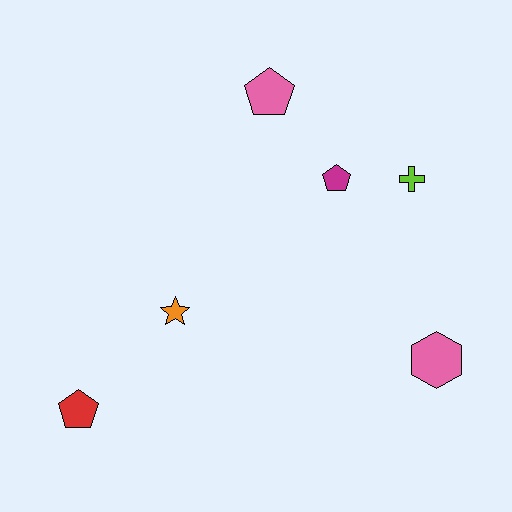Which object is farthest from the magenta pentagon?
The red pentagon is farthest from the magenta pentagon.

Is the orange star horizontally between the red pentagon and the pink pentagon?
Yes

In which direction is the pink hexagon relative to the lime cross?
The pink hexagon is below the lime cross.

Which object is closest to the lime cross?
The magenta pentagon is closest to the lime cross.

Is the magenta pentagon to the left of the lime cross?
Yes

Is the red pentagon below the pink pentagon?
Yes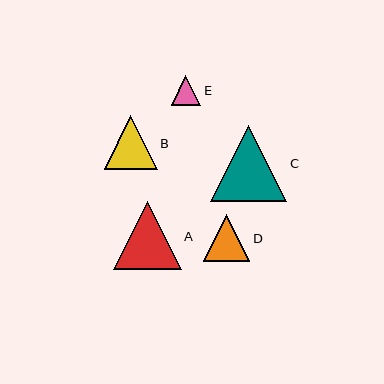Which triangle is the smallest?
Triangle E is the smallest with a size of approximately 29 pixels.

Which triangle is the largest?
Triangle C is the largest with a size of approximately 76 pixels.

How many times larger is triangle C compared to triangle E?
Triangle C is approximately 2.6 times the size of triangle E.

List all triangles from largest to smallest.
From largest to smallest: C, A, B, D, E.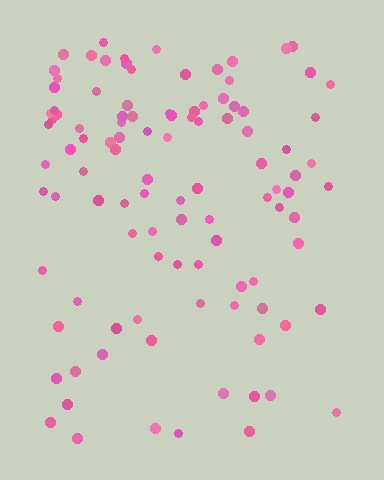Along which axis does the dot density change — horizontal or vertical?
Vertical.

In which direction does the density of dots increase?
From bottom to top, with the top side densest.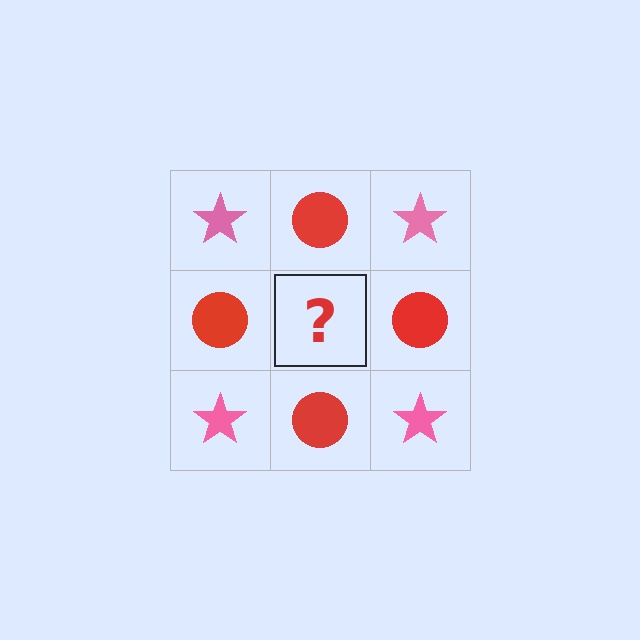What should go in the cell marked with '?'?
The missing cell should contain a pink star.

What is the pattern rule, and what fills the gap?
The rule is that it alternates pink star and red circle in a checkerboard pattern. The gap should be filled with a pink star.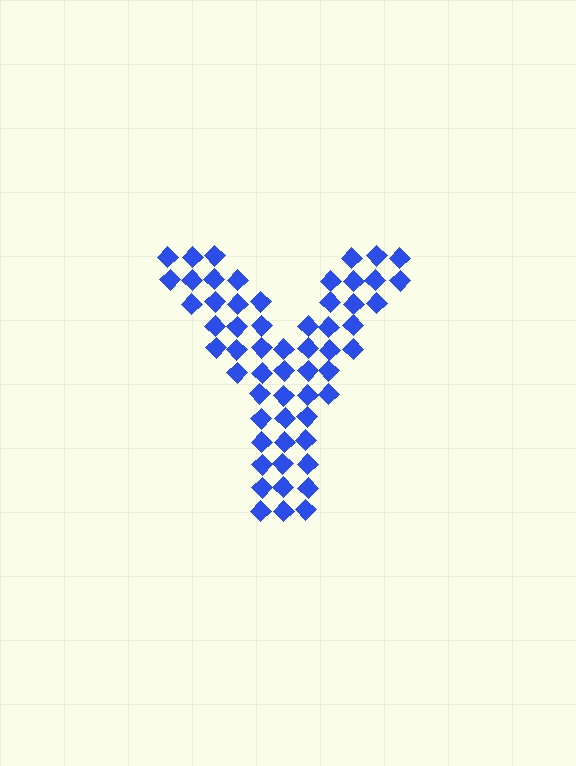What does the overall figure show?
The overall figure shows the letter Y.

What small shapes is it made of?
It is made of small diamonds.